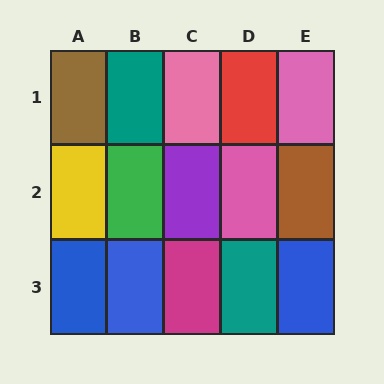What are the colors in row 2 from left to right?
Yellow, green, purple, pink, brown.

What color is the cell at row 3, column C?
Magenta.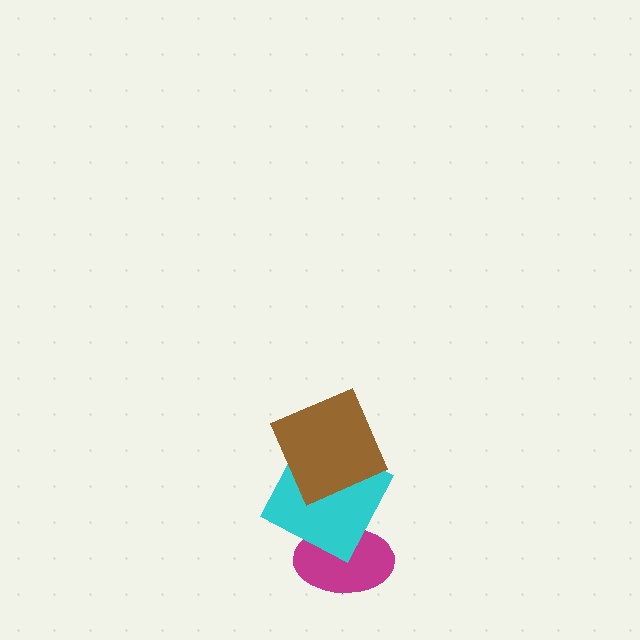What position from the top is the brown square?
The brown square is 1st from the top.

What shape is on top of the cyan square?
The brown square is on top of the cyan square.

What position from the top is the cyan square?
The cyan square is 2nd from the top.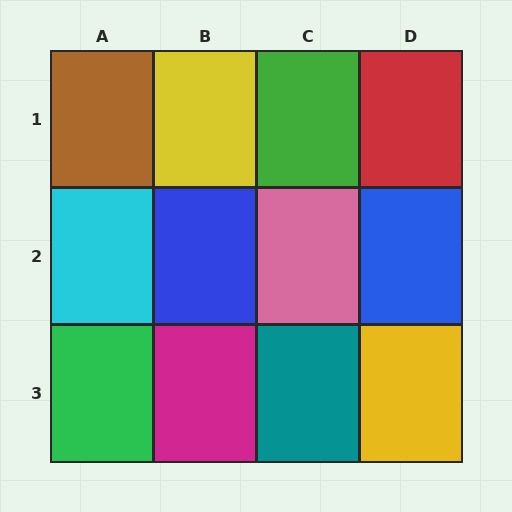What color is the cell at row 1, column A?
Brown.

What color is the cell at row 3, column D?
Yellow.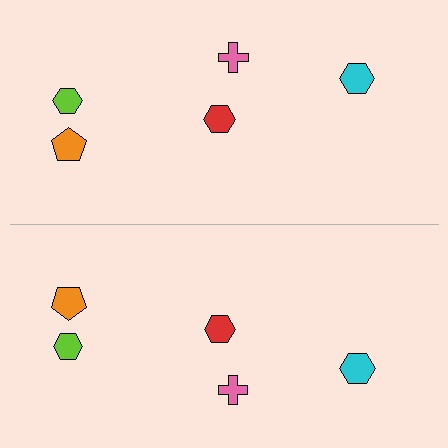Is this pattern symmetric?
Yes, this pattern has bilateral (reflection) symmetry.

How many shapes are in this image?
There are 10 shapes in this image.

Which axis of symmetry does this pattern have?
The pattern has a horizontal axis of symmetry running through the center of the image.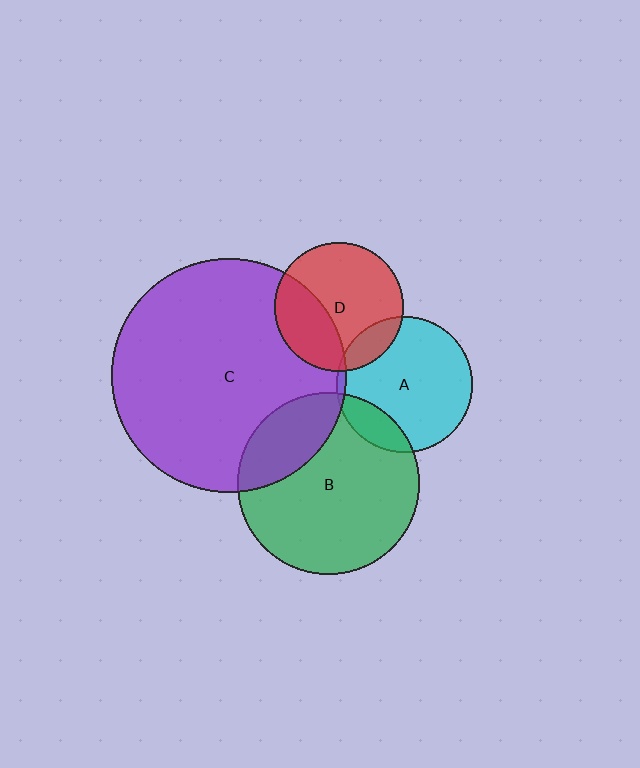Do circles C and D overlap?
Yes.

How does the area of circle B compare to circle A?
Approximately 1.8 times.